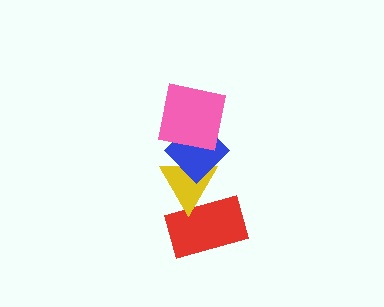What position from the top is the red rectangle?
The red rectangle is 4th from the top.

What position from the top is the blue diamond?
The blue diamond is 2nd from the top.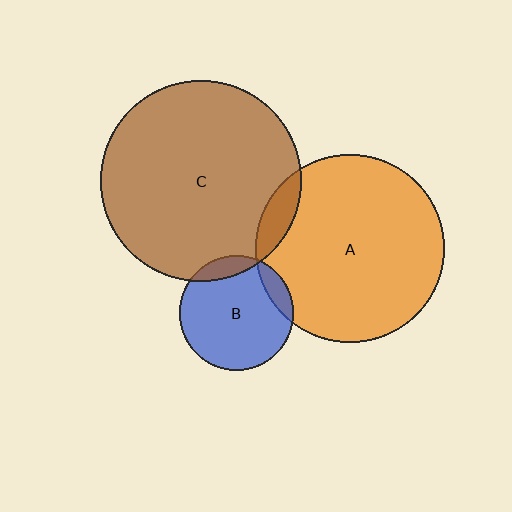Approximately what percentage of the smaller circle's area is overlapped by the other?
Approximately 10%.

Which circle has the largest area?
Circle C (brown).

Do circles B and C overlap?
Yes.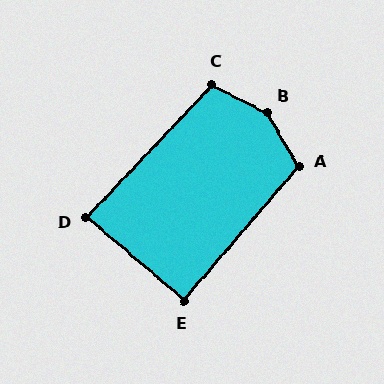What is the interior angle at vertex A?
Approximately 110 degrees (obtuse).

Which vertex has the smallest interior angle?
D, at approximately 87 degrees.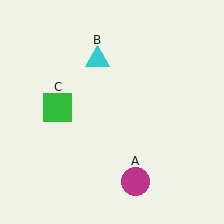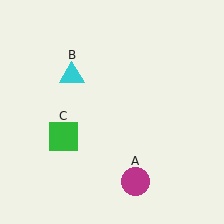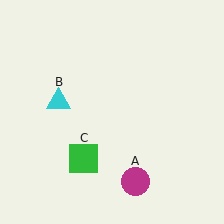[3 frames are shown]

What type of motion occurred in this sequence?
The cyan triangle (object B), green square (object C) rotated counterclockwise around the center of the scene.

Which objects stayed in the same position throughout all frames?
Magenta circle (object A) remained stationary.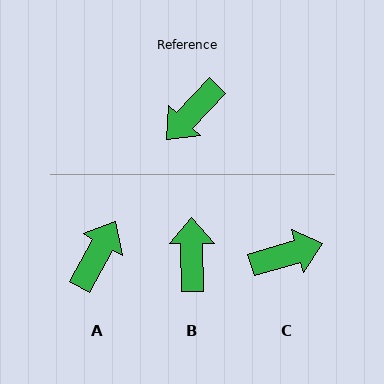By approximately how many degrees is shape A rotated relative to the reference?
Approximately 165 degrees clockwise.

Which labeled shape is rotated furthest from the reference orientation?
A, about 165 degrees away.